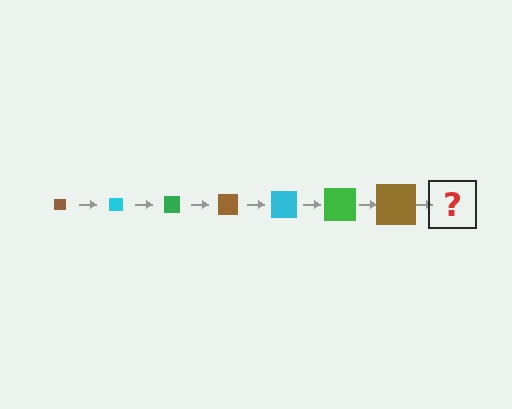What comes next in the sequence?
The next element should be a cyan square, larger than the previous one.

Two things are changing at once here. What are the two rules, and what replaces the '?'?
The two rules are that the square grows larger each step and the color cycles through brown, cyan, and green. The '?' should be a cyan square, larger than the previous one.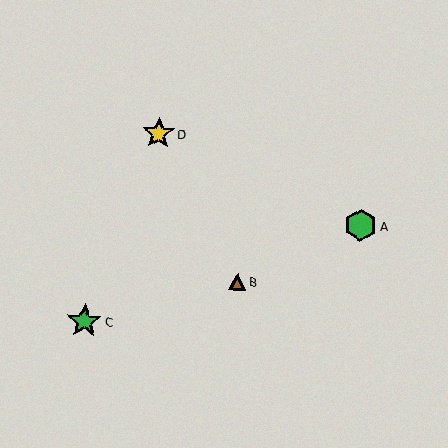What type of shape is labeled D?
Shape D is a yellow star.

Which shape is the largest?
The green star (labeled C) is the largest.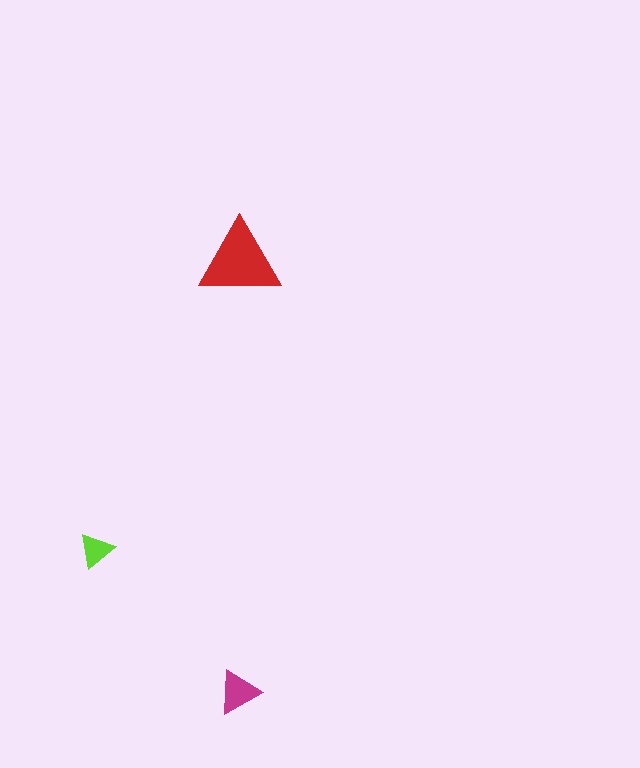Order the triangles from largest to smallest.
the red one, the magenta one, the lime one.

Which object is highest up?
The red triangle is topmost.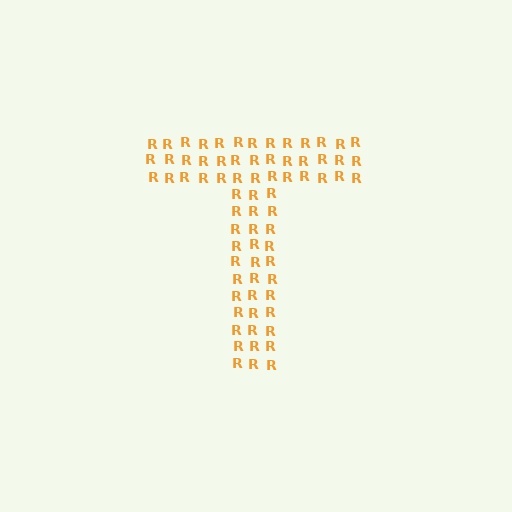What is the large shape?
The large shape is the letter T.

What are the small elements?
The small elements are letter R's.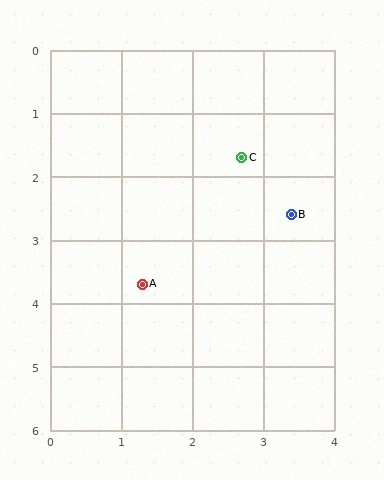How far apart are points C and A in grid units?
Points C and A are about 2.4 grid units apart.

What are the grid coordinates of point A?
Point A is at approximately (1.3, 3.7).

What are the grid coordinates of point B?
Point B is at approximately (3.4, 2.6).